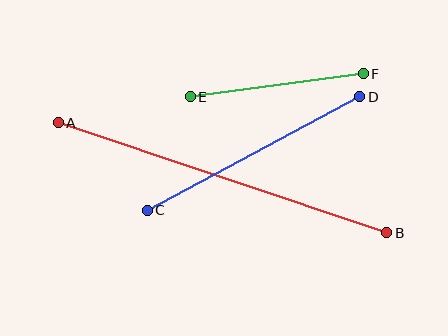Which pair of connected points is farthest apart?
Points A and B are farthest apart.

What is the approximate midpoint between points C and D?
The midpoint is at approximately (254, 154) pixels.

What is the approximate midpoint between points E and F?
The midpoint is at approximately (277, 85) pixels.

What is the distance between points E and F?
The distance is approximately 175 pixels.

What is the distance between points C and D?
The distance is approximately 241 pixels.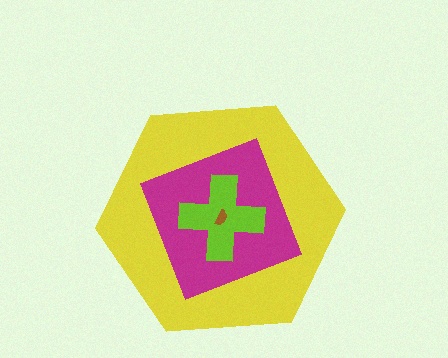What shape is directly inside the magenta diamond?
The lime cross.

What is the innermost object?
The brown semicircle.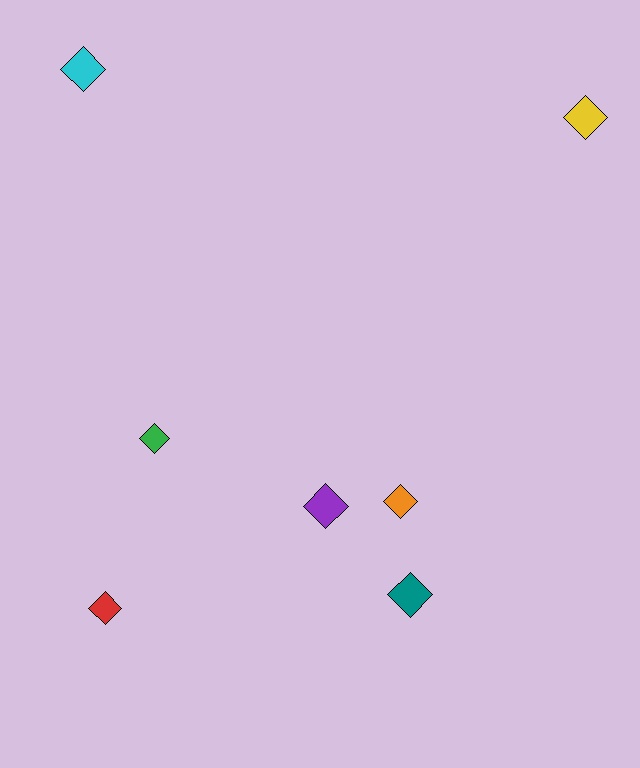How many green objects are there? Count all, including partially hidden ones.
There is 1 green object.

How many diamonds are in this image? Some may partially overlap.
There are 7 diamonds.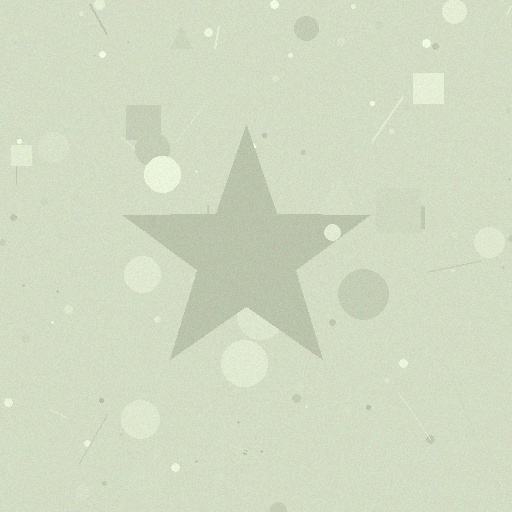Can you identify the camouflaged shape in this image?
The camouflaged shape is a star.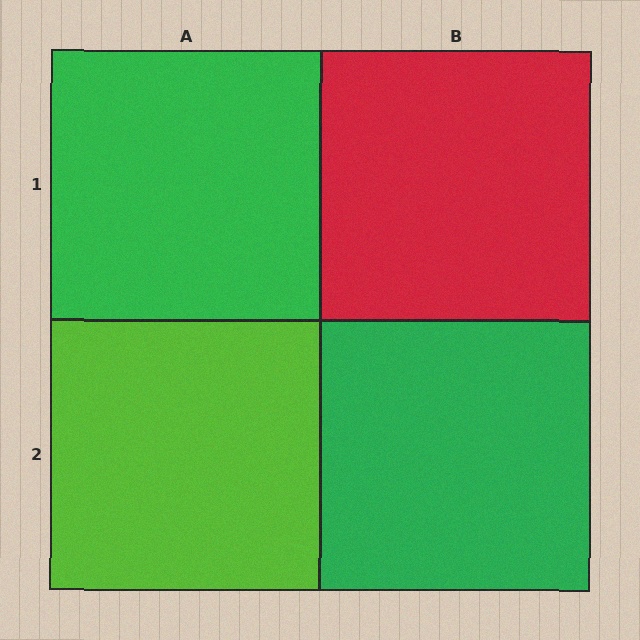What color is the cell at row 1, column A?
Green.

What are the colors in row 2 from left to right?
Lime, green.